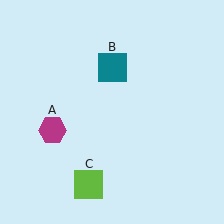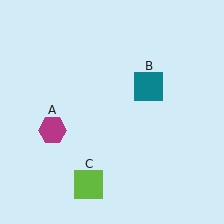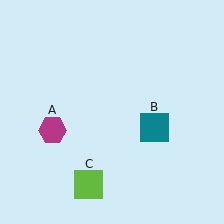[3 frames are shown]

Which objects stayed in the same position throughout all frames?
Magenta hexagon (object A) and lime square (object C) remained stationary.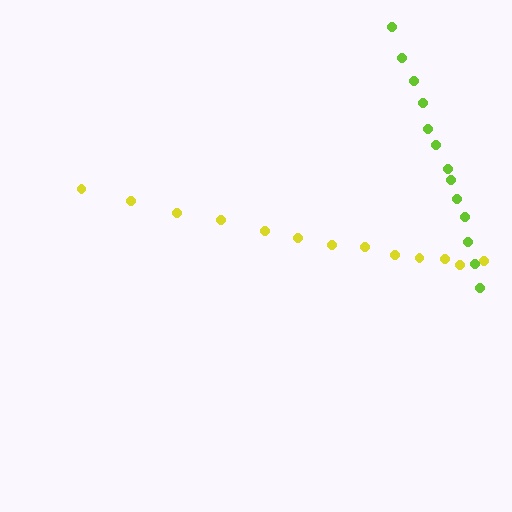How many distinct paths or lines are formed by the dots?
There are 2 distinct paths.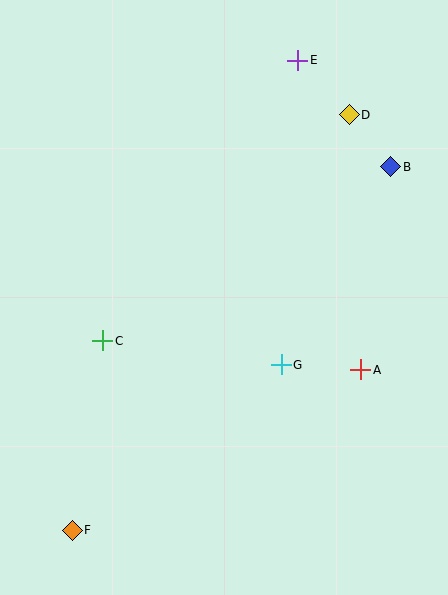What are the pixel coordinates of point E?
Point E is at (298, 60).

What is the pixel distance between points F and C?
The distance between F and C is 192 pixels.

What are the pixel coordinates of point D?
Point D is at (349, 115).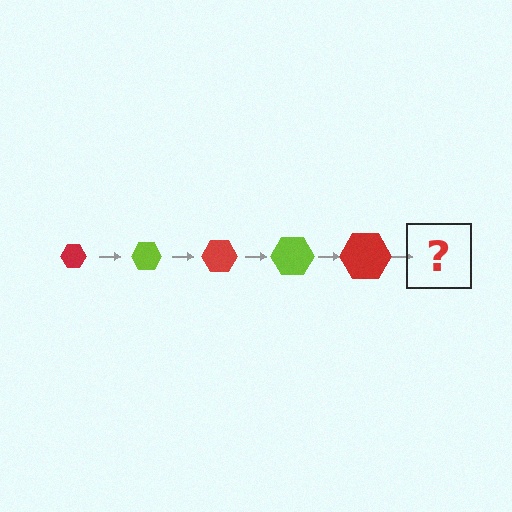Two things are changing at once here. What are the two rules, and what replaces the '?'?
The two rules are that the hexagon grows larger each step and the color cycles through red and lime. The '?' should be a lime hexagon, larger than the previous one.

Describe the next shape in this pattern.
It should be a lime hexagon, larger than the previous one.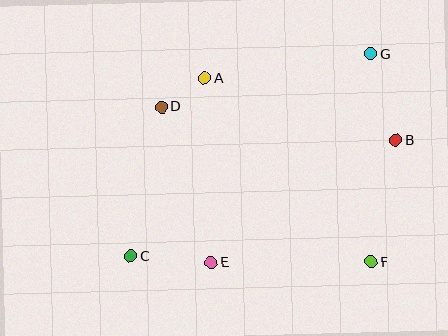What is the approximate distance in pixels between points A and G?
The distance between A and G is approximately 168 pixels.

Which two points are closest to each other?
Points A and D are closest to each other.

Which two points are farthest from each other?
Points C and G are farthest from each other.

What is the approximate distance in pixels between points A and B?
The distance between A and B is approximately 202 pixels.